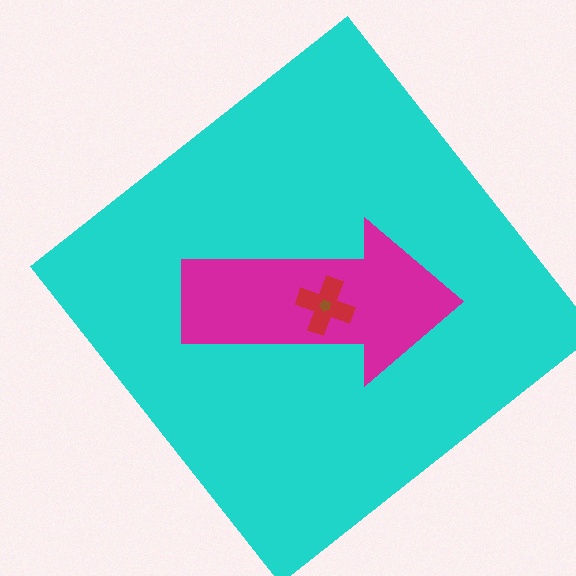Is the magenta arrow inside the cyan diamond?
Yes.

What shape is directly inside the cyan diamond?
The magenta arrow.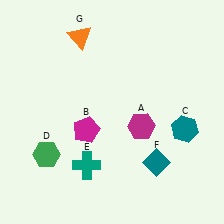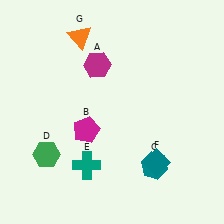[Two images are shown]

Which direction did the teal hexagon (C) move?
The teal hexagon (C) moved down.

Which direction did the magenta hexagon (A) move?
The magenta hexagon (A) moved up.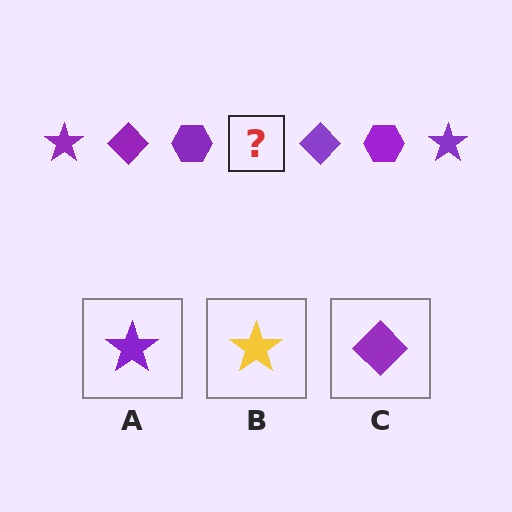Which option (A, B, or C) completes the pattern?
A.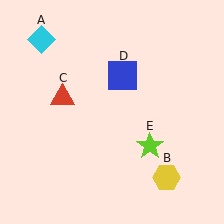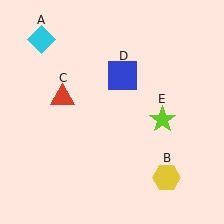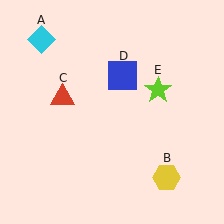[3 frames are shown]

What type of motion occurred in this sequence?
The lime star (object E) rotated counterclockwise around the center of the scene.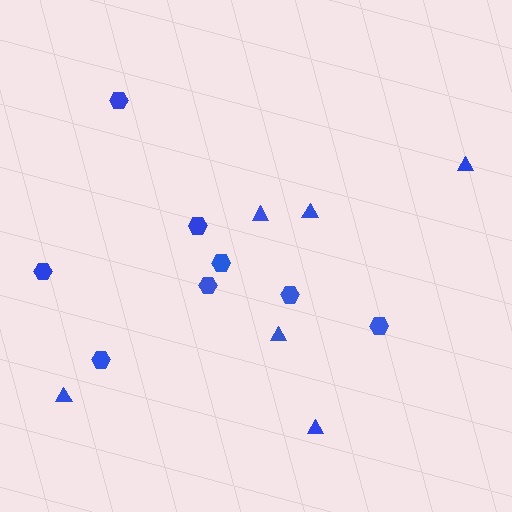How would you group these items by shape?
There are 2 groups: one group of triangles (6) and one group of hexagons (8).